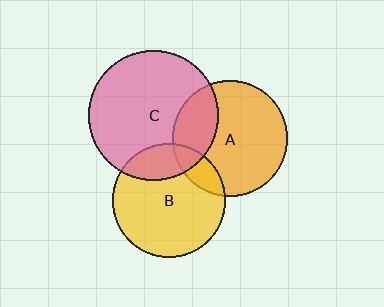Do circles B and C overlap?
Yes.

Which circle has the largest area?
Circle C (pink).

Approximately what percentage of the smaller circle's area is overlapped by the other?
Approximately 20%.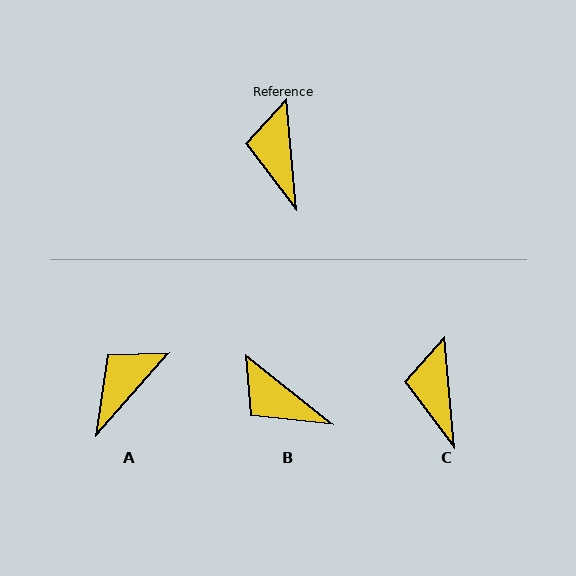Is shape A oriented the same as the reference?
No, it is off by about 46 degrees.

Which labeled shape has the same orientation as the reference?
C.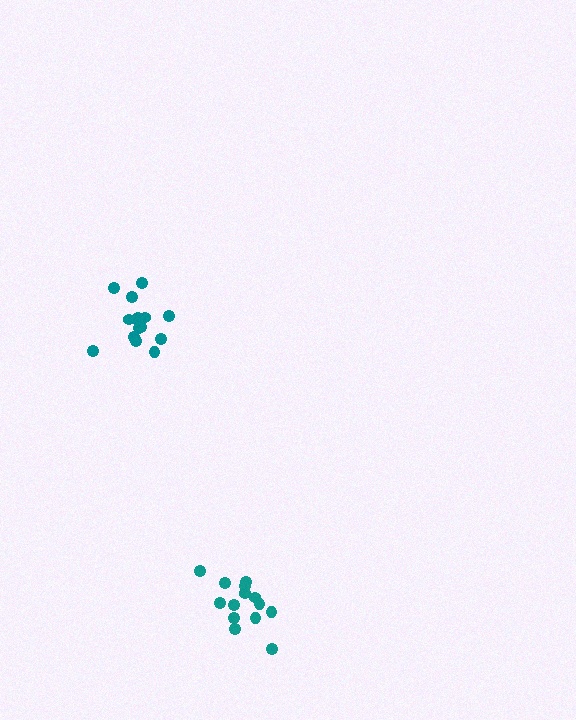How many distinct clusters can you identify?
There are 2 distinct clusters.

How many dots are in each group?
Group 1: 14 dots, Group 2: 16 dots (30 total).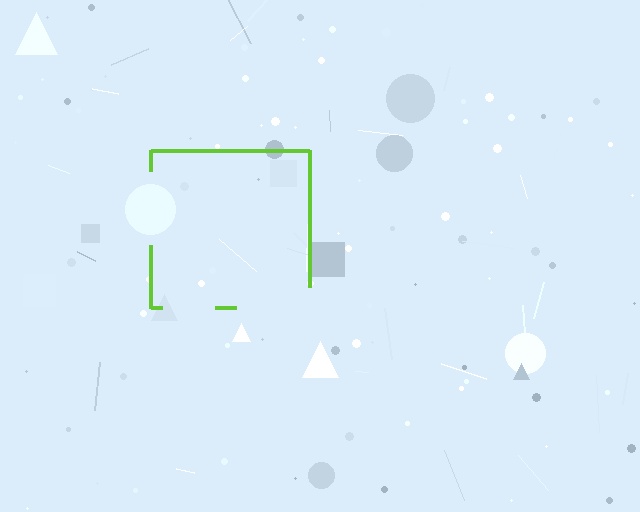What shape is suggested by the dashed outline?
The dashed outline suggests a square.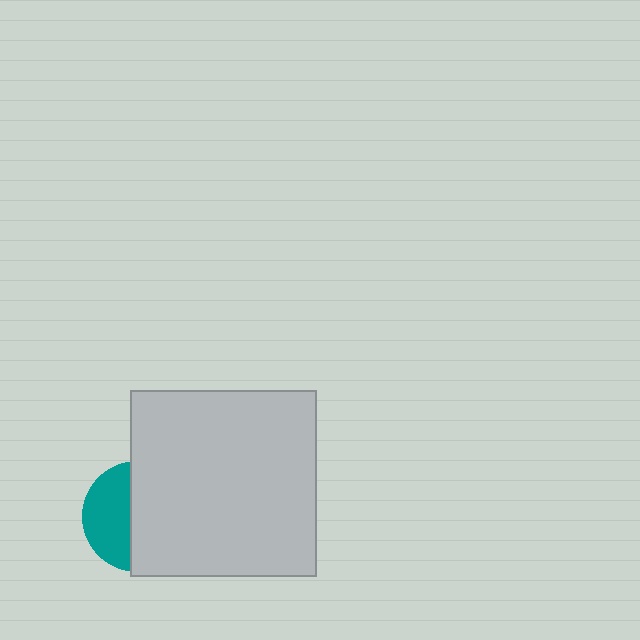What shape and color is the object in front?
The object in front is a light gray square.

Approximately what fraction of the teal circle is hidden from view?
Roughly 59% of the teal circle is hidden behind the light gray square.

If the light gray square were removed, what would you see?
You would see the complete teal circle.